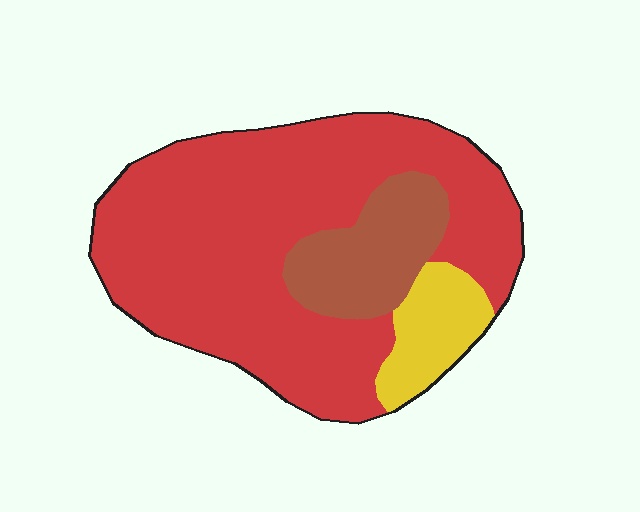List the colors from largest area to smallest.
From largest to smallest: red, brown, yellow.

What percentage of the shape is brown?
Brown takes up less than a sixth of the shape.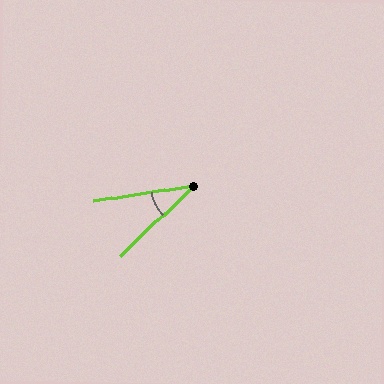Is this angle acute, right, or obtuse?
It is acute.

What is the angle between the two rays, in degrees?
Approximately 35 degrees.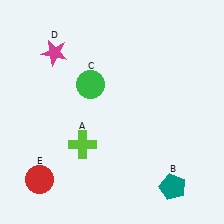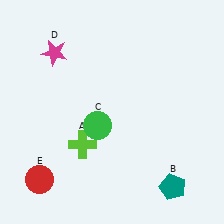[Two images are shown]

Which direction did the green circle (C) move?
The green circle (C) moved down.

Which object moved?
The green circle (C) moved down.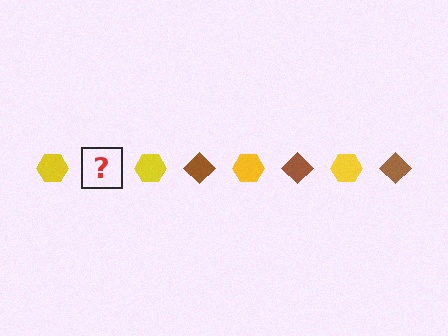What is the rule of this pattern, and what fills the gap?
The rule is that the pattern alternates between yellow hexagon and brown diamond. The gap should be filled with a brown diamond.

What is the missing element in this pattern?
The missing element is a brown diamond.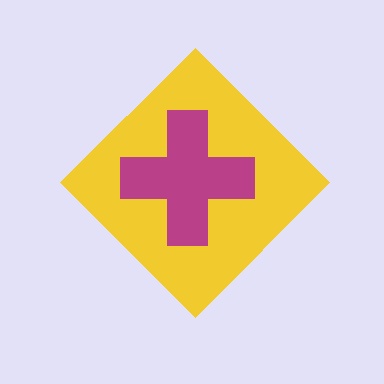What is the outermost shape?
The yellow diamond.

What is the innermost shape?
The magenta cross.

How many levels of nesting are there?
2.